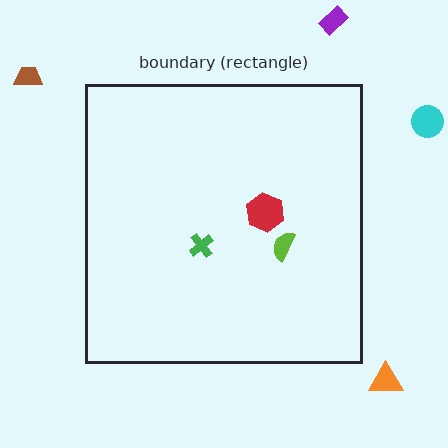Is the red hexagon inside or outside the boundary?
Inside.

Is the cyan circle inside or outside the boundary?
Outside.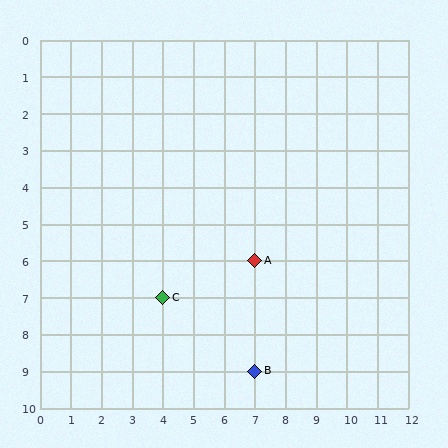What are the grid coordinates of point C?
Point C is at grid coordinates (4, 7).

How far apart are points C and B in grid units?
Points C and B are 3 columns and 2 rows apart (about 3.6 grid units diagonally).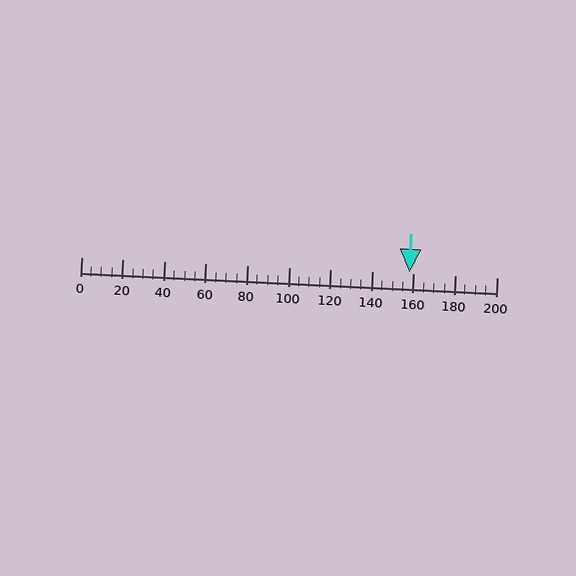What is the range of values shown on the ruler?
The ruler shows values from 0 to 200.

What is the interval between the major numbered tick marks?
The major tick marks are spaced 20 units apart.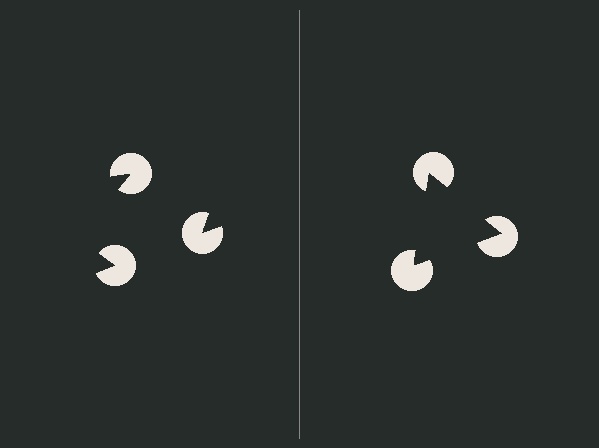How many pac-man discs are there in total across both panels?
6 — 3 on each side.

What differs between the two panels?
The pac-man discs are positioned identically on both sides; only the wedge orientations differ. On the right they align to a triangle; on the left they are misaligned.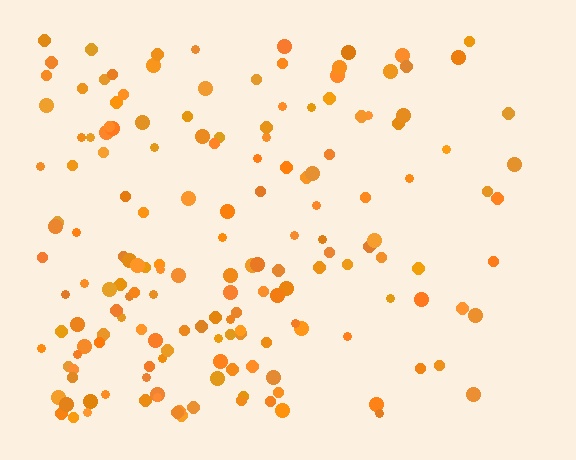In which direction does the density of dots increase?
From right to left, with the left side densest.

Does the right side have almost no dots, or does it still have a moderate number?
Still a moderate number, just noticeably fewer than the left.